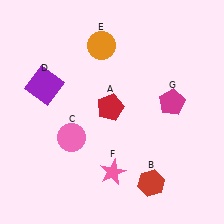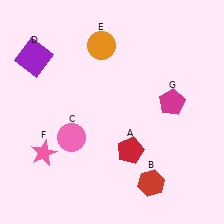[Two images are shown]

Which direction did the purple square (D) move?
The purple square (D) moved up.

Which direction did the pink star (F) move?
The pink star (F) moved left.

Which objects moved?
The objects that moved are: the red pentagon (A), the purple square (D), the pink star (F).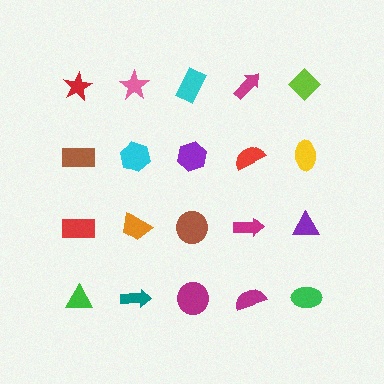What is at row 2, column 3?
A purple hexagon.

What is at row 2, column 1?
A brown rectangle.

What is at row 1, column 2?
A pink star.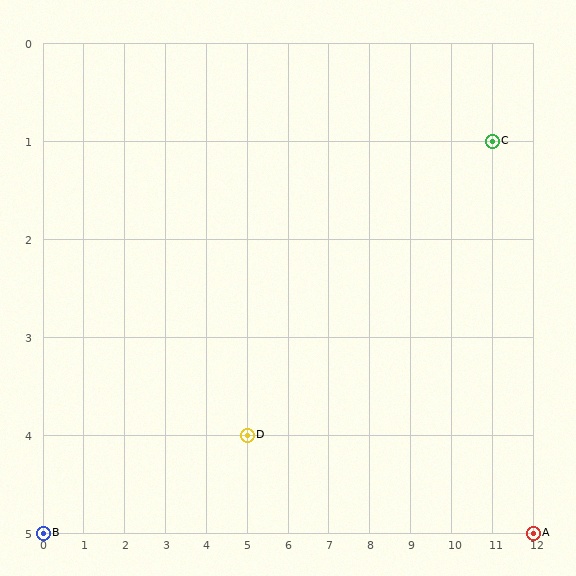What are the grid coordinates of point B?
Point B is at grid coordinates (0, 5).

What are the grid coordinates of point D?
Point D is at grid coordinates (5, 4).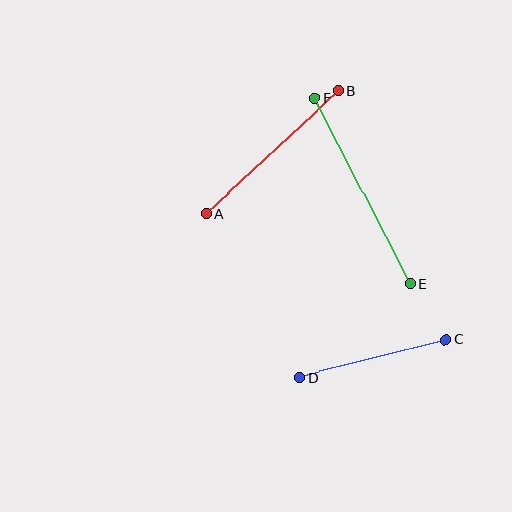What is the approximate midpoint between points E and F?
The midpoint is at approximately (363, 191) pixels.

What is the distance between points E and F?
The distance is approximately 209 pixels.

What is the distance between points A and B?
The distance is approximately 180 pixels.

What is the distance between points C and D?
The distance is approximately 150 pixels.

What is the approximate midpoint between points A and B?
The midpoint is at approximately (272, 152) pixels.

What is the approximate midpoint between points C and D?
The midpoint is at approximately (373, 359) pixels.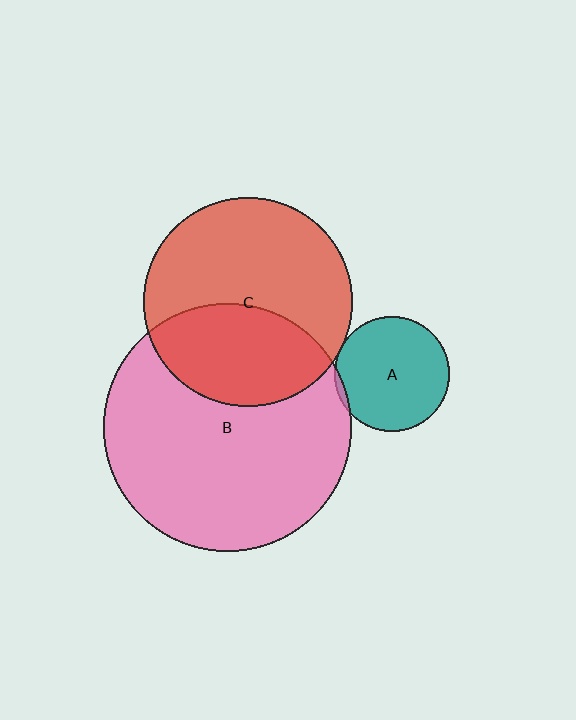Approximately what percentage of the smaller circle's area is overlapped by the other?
Approximately 5%.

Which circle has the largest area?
Circle B (pink).